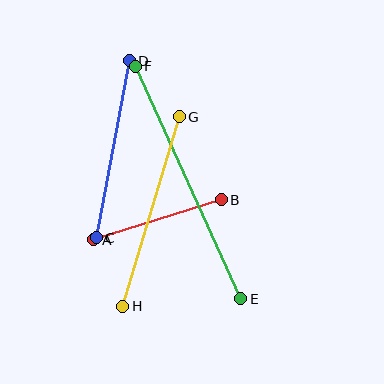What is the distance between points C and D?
The distance is approximately 180 pixels.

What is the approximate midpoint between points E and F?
The midpoint is at approximately (188, 183) pixels.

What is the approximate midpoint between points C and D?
The midpoint is at approximately (113, 149) pixels.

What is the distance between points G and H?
The distance is approximately 197 pixels.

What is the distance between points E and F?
The distance is approximately 256 pixels.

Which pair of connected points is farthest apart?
Points E and F are farthest apart.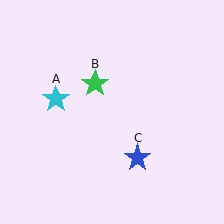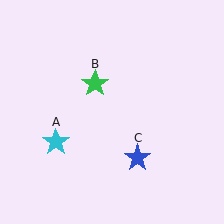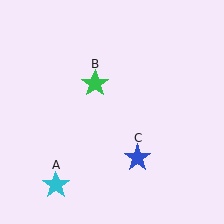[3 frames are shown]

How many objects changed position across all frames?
1 object changed position: cyan star (object A).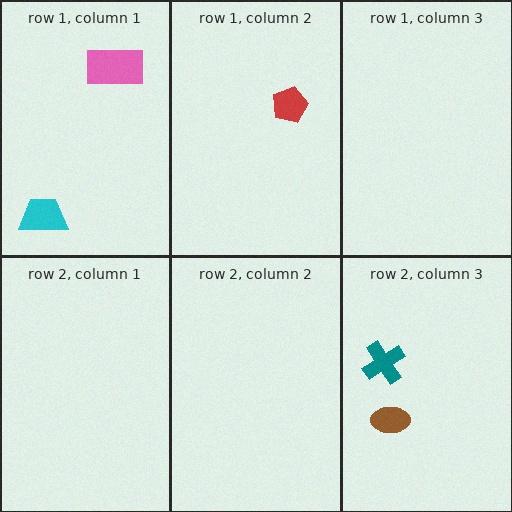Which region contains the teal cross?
The row 2, column 3 region.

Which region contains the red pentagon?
The row 1, column 2 region.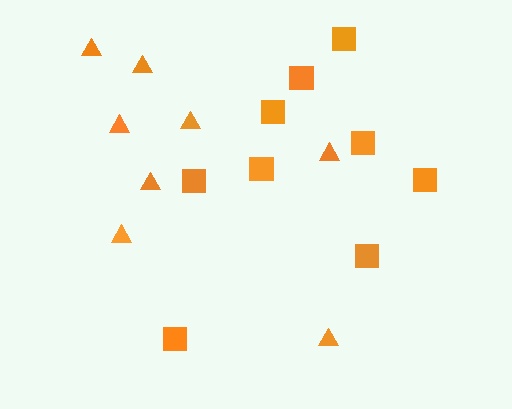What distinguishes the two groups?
There are 2 groups: one group of squares (9) and one group of triangles (8).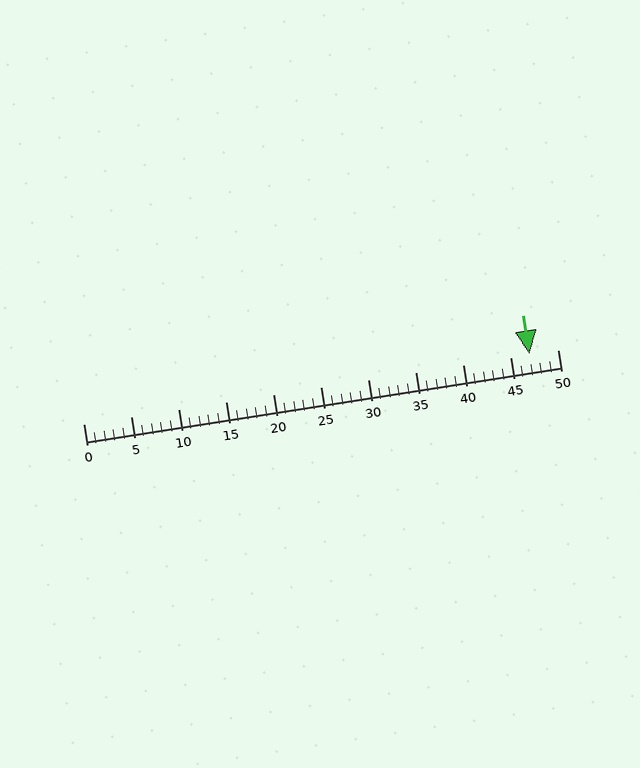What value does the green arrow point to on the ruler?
The green arrow points to approximately 47.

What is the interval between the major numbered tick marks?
The major tick marks are spaced 5 units apart.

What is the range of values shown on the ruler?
The ruler shows values from 0 to 50.